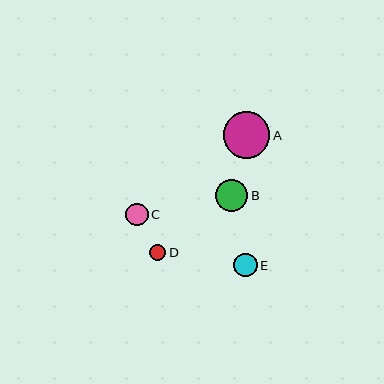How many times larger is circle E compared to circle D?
Circle E is approximately 1.4 times the size of circle D.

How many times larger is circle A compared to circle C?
Circle A is approximately 2.1 times the size of circle C.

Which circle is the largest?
Circle A is the largest with a size of approximately 46 pixels.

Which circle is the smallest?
Circle D is the smallest with a size of approximately 16 pixels.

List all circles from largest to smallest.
From largest to smallest: A, B, E, C, D.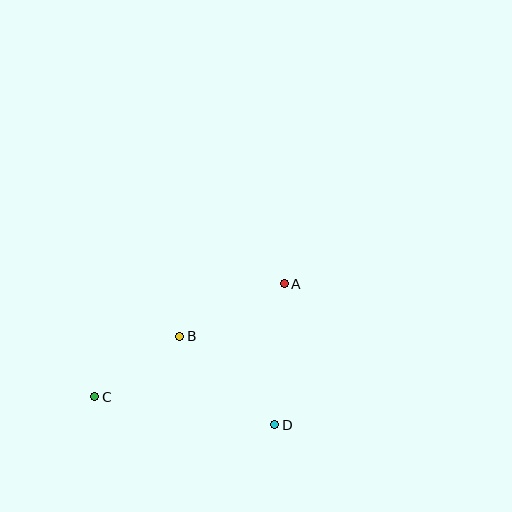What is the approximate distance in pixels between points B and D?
The distance between B and D is approximately 130 pixels.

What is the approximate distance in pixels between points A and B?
The distance between A and B is approximately 117 pixels.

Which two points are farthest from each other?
Points A and C are farthest from each other.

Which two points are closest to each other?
Points B and C are closest to each other.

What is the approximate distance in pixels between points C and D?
The distance between C and D is approximately 182 pixels.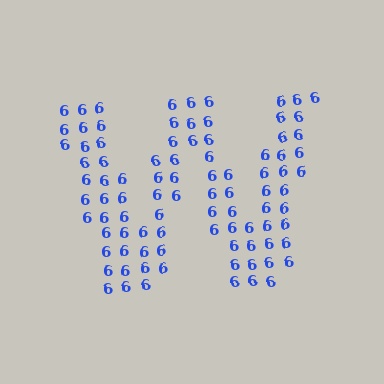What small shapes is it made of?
It is made of small digit 6's.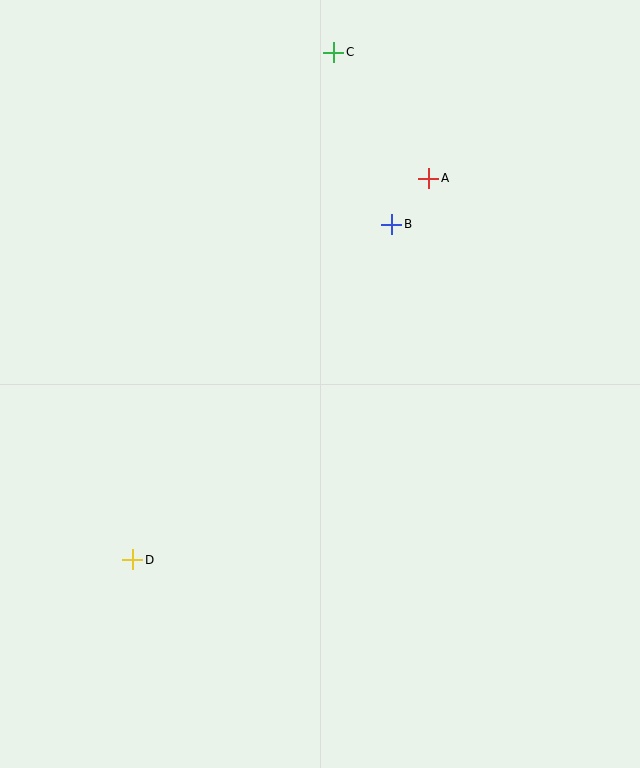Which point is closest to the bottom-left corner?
Point D is closest to the bottom-left corner.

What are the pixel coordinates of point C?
Point C is at (334, 52).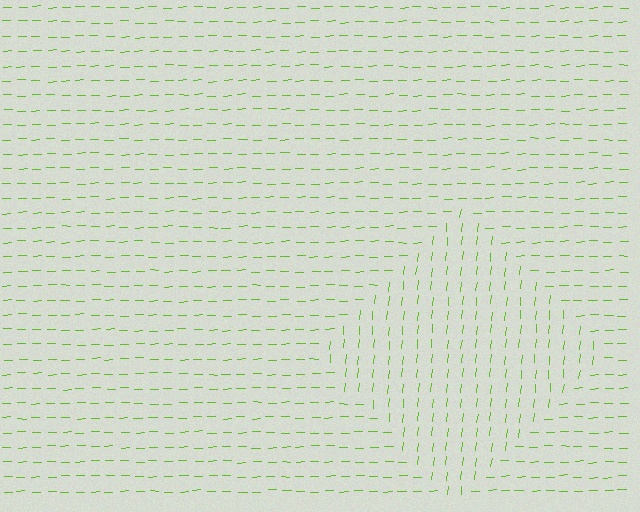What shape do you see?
I see a diamond.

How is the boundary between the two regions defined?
The boundary is defined purely by a change in line orientation (approximately 82 degrees difference). All lines are the same color and thickness.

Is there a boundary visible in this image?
Yes, there is a texture boundary formed by a change in line orientation.